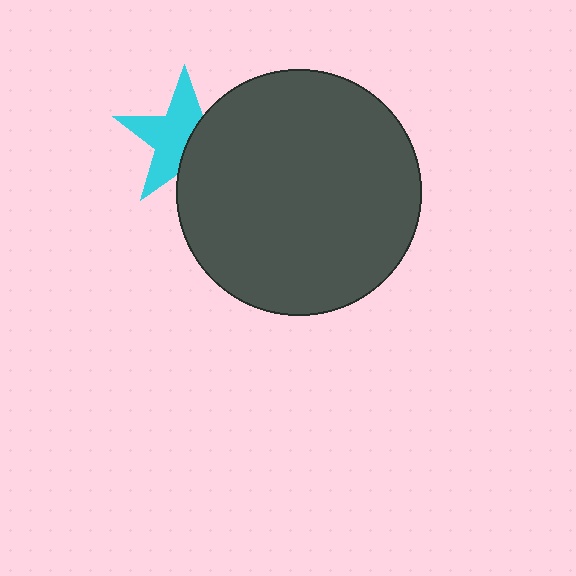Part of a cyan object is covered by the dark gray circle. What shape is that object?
It is a star.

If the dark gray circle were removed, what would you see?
You would see the complete cyan star.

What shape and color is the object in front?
The object in front is a dark gray circle.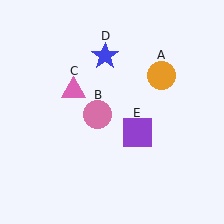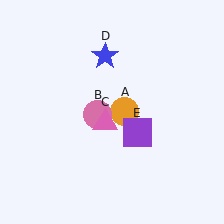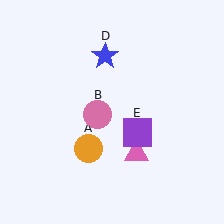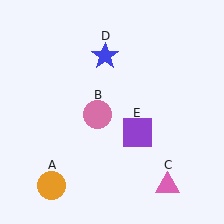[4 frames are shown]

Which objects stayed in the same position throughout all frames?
Pink circle (object B) and blue star (object D) and purple square (object E) remained stationary.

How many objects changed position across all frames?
2 objects changed position: orange circle (object A), pink triangle (object C).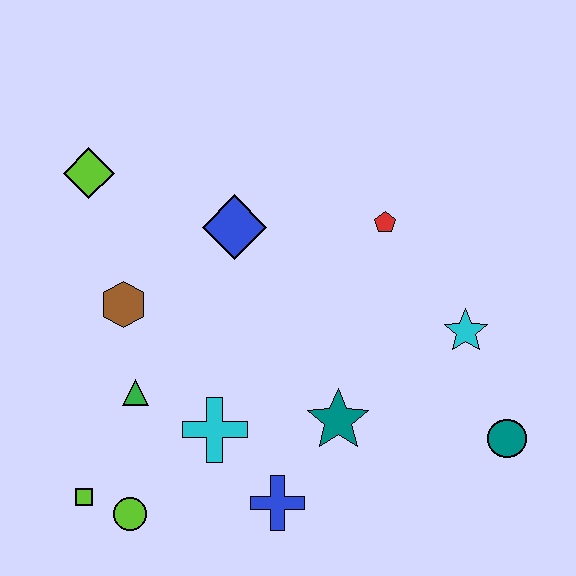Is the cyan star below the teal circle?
No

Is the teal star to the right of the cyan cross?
Yes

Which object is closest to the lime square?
The lime circle is closest to the lime square.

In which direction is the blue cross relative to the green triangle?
The blue cross is to the right of the green triangle.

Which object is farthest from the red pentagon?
The lime square is farthest from the red pentagon.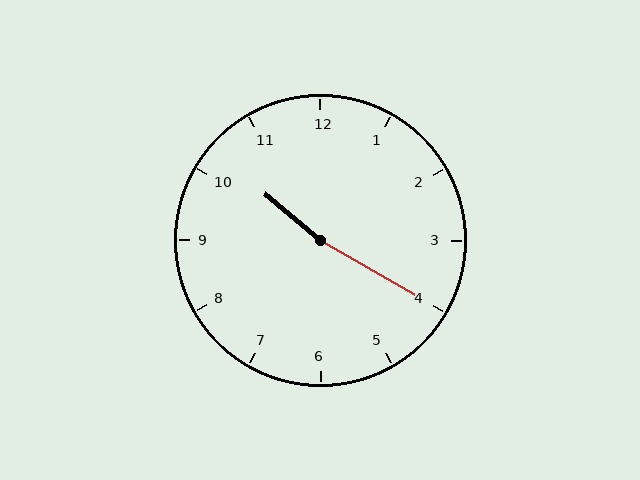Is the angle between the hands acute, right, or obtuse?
It is obtuse.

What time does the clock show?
10:20.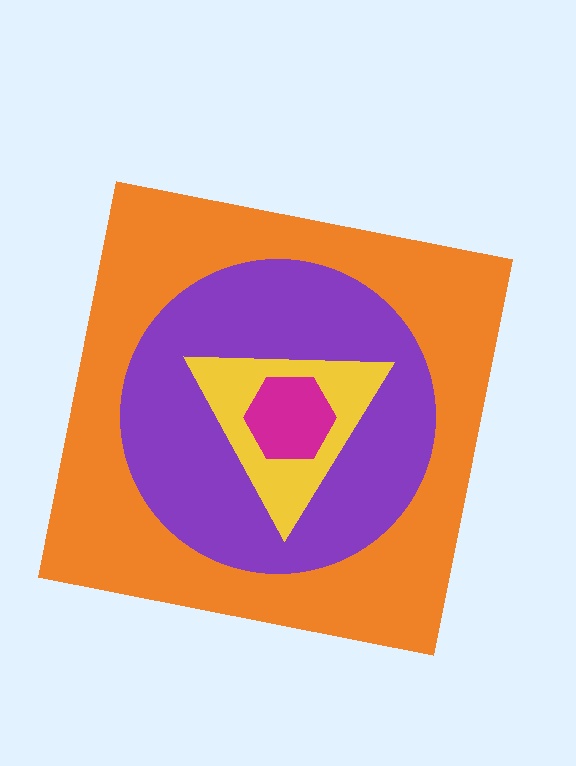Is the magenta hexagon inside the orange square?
Yes.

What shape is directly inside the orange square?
The purple circle.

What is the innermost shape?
The magenta hexagon.